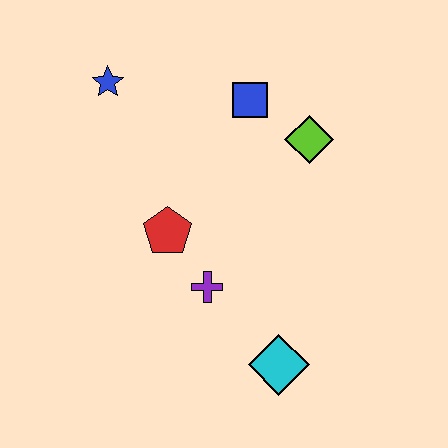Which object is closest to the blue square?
The lime diamond is closest to the blue square.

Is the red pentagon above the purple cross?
Yes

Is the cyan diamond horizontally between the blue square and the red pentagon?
No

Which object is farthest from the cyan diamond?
The blue star is farthest from the cyan diamond.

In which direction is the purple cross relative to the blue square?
The purple cross is below the blue square.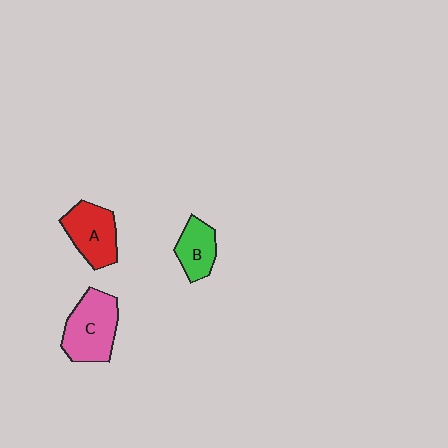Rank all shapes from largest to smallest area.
From largest to smallest: C (pink), A (red), B (green).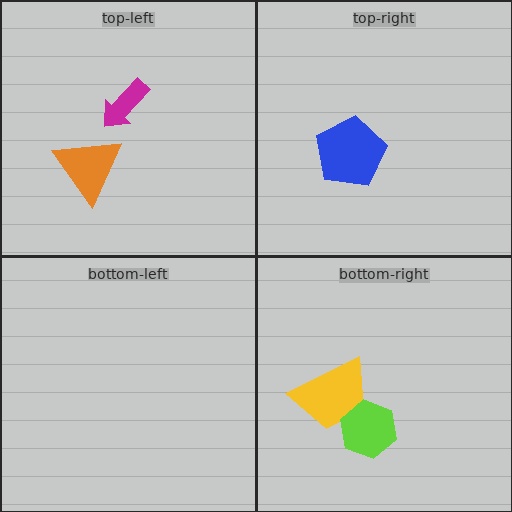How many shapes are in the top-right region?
1.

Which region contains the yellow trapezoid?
The bottom-right region.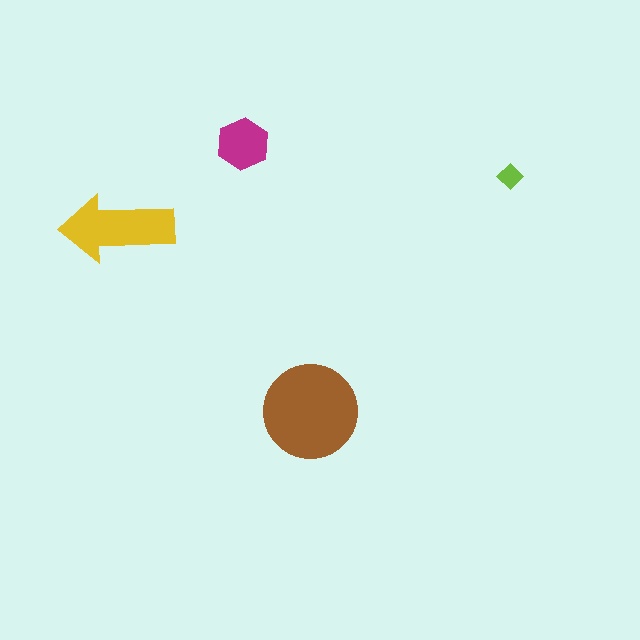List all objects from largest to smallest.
The brown circle, the yellow arrow, the magenta hexagon, the lime diamond.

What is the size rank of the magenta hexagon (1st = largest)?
3rd.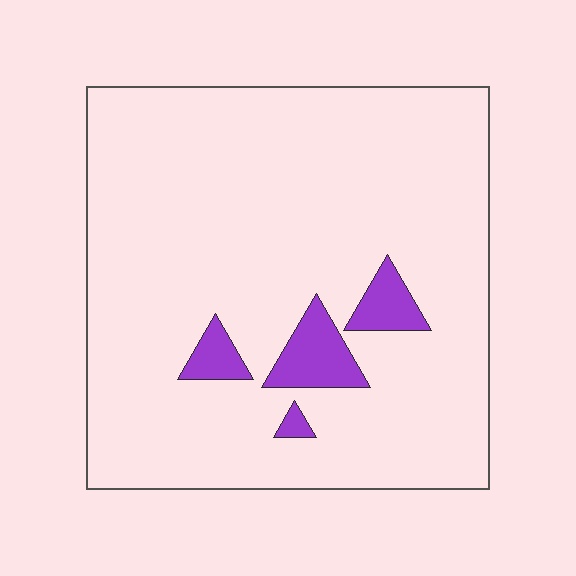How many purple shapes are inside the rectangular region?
4.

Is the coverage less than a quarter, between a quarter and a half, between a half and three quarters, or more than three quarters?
Less than a quarter.